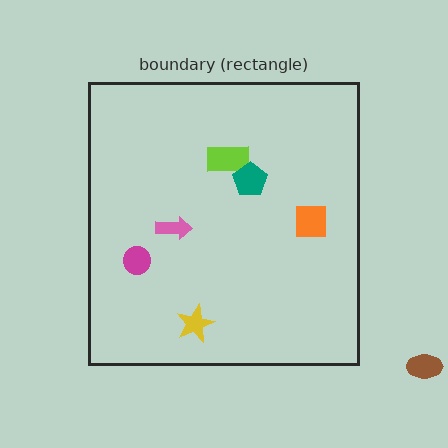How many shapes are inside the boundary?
6 inside, 1 outside.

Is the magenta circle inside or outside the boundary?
Inside.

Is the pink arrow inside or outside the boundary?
Inside.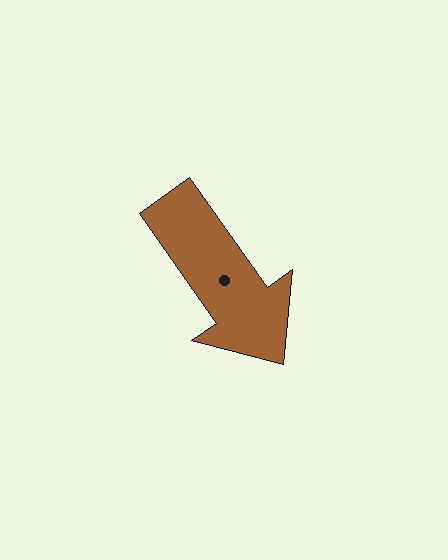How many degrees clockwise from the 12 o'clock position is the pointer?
Approximately 145 degrees.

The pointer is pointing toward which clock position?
Roughly 5 o'clock.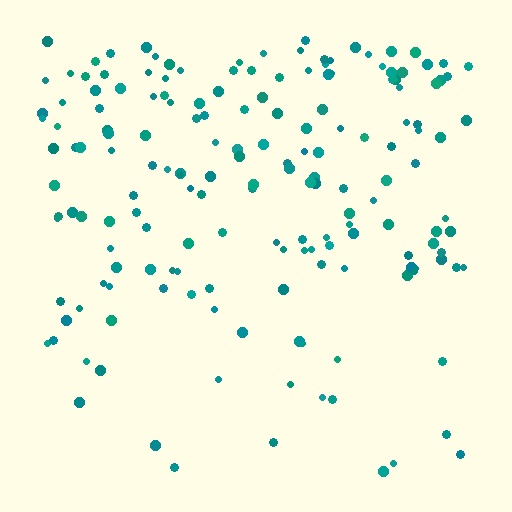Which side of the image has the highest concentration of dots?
The top.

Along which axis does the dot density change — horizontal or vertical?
Vertical.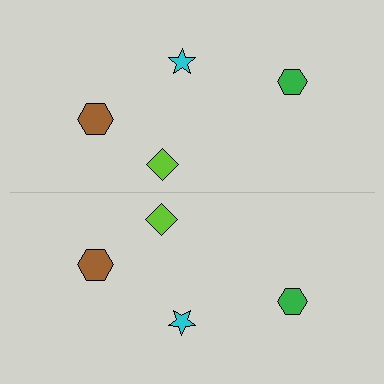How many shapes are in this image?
There are 8 shapes in this image.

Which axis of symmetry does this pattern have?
The pattern has a horizontal axis of symmetry running through the center of the image.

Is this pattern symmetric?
Yes, this pattern has bilateral (reflection) symmetry.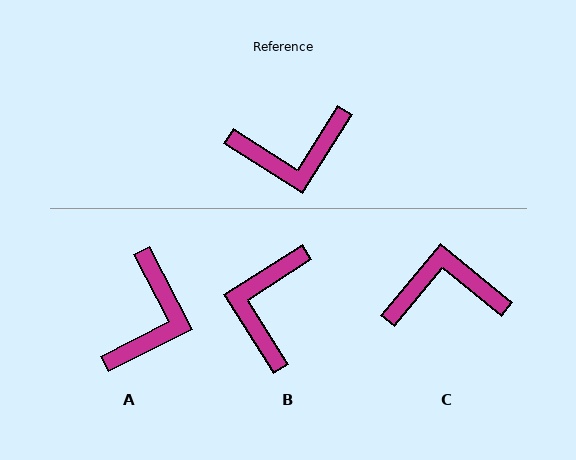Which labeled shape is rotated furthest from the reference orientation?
C, about 173 degrees away.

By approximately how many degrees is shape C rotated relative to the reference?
Approximately 173 degrees counter-clockwise.